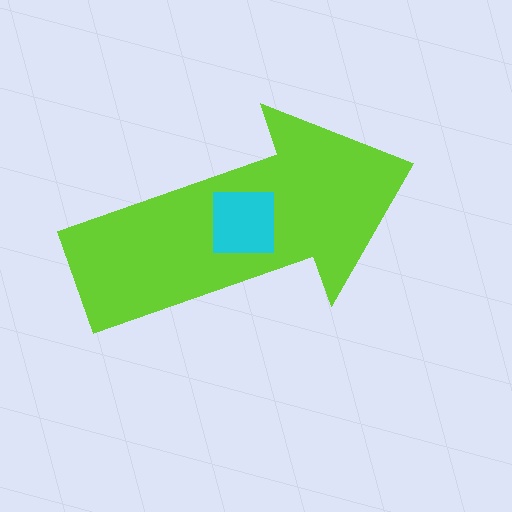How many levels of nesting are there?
2.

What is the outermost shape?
The lime arrow.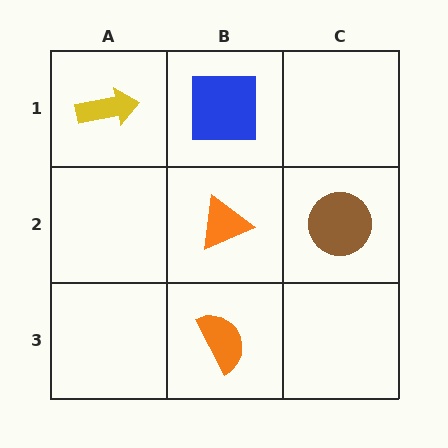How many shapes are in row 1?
2 shapes.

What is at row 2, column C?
A brown circle.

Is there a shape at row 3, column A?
No, that cell is empty.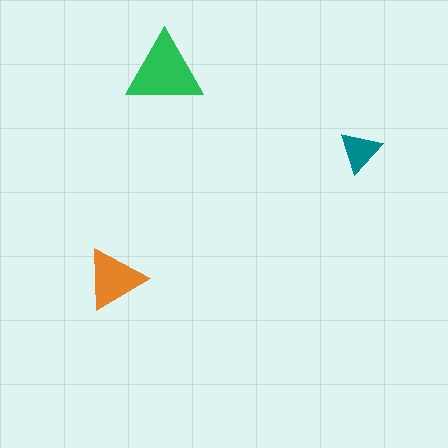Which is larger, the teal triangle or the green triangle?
The green one.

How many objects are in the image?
There are 3 objects in the image.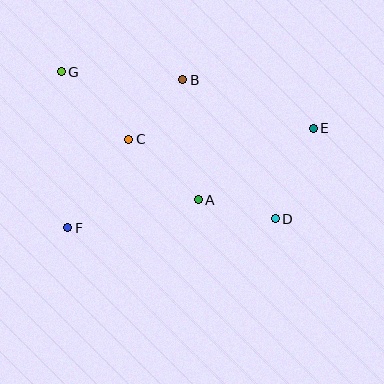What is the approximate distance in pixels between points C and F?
The distance between C and F is approximately 107 pixels.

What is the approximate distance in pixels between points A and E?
The distance between A and E is approximately 135 pixels.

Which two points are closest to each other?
Points A and D are closest to each other.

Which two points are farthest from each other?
Points E and F are farthest from each other.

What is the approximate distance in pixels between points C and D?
The distance between C and D is approximately 166 pixels.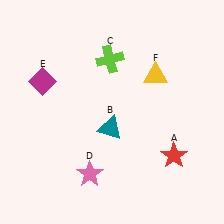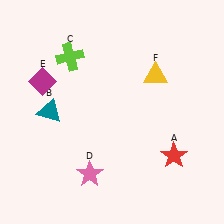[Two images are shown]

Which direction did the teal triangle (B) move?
The teal triangle (B) moved left.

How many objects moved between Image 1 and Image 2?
2 objects moved between the two images.